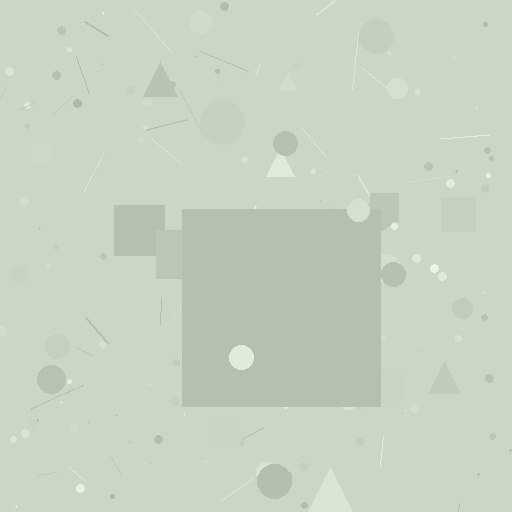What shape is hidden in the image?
A square is hidden in the image.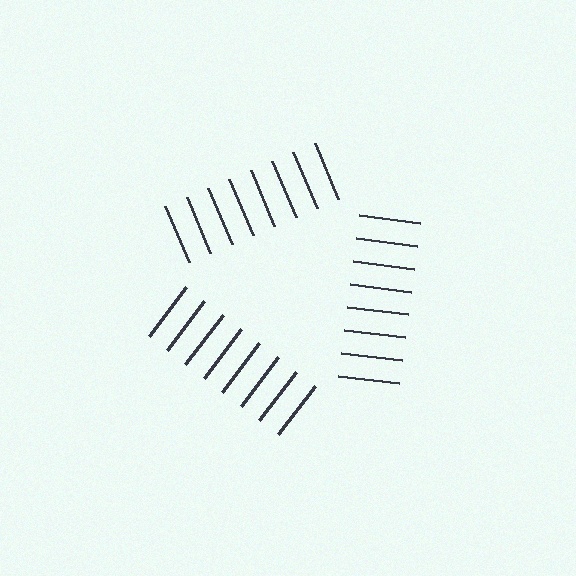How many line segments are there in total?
24 — 8 along each of the 3 edges.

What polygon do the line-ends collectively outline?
An illusory triangle — the line segments terminate on its edges but no continuous stroke is drawn.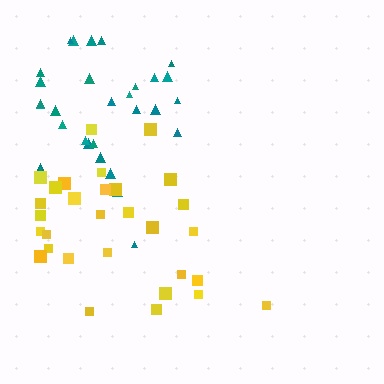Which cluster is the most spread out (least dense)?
Teal.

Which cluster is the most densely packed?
Yellow.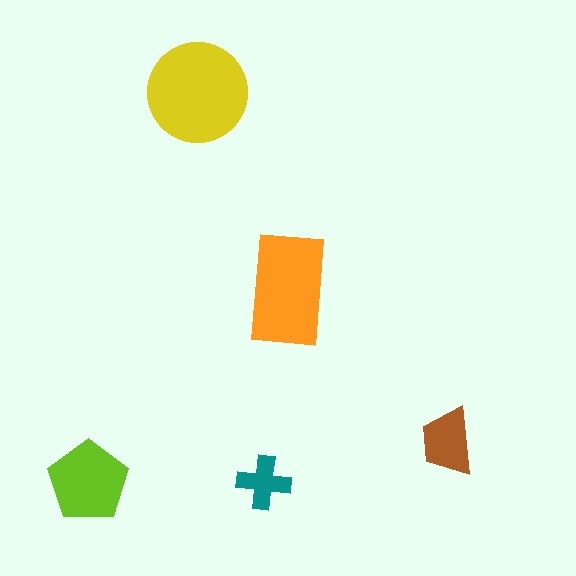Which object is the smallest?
The teal cross.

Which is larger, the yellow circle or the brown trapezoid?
The yellow circle.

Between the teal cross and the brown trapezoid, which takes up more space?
The brown trapezoid.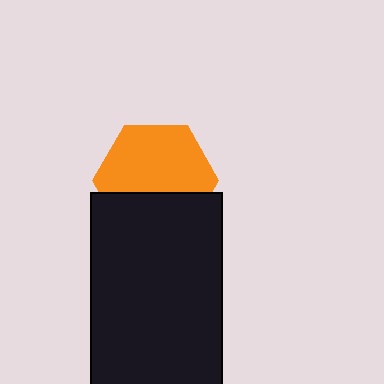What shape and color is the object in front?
The object in front is a black rectangle.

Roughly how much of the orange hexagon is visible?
About half of it is visible (roughly 63%).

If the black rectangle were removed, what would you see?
You would see the complete orange hexagon.